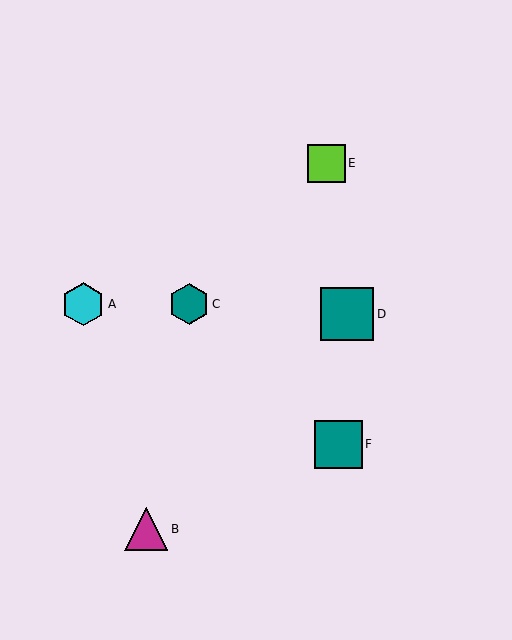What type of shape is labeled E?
Shape E is a lime square.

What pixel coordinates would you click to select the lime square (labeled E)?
Click at (326, 163) to select the lime square E.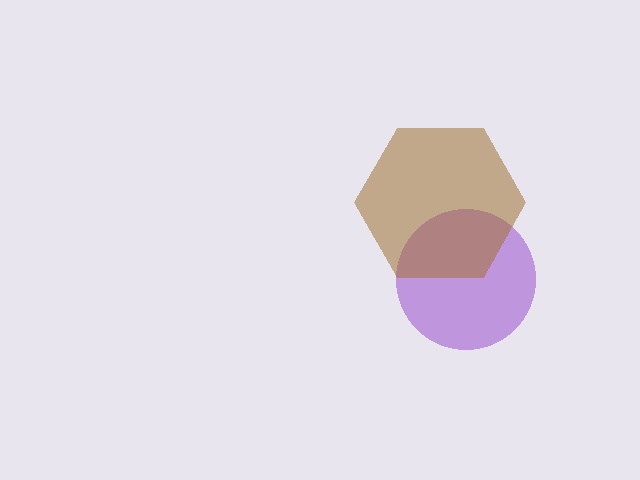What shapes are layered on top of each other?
The layered shapes are: a purple circle, a brown hexagon.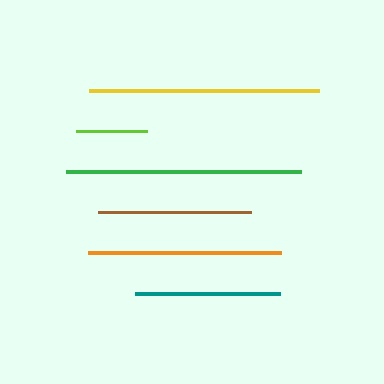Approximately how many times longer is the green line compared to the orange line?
The green line is approximately 1.2 times the length of the orange line.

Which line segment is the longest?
The green line is the longest at approximately 235 pixels.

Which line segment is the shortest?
The lime line is the shortest at approximately 71 pixels.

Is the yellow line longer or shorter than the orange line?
The yellow line is longer than the orange line.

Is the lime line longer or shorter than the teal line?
The teal line is longer than the lime line.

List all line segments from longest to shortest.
From longest to shortest: green, yellow, orange, brown, teal, lime.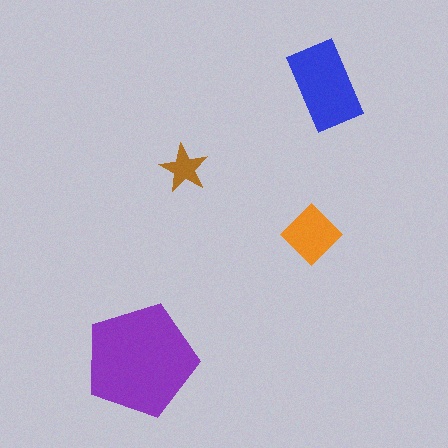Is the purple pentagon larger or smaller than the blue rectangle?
Larger.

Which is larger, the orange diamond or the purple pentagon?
The purple pentagon.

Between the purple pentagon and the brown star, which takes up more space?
The purple pentagon.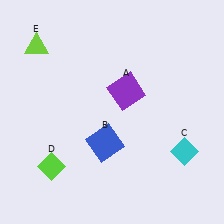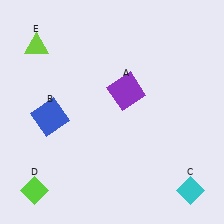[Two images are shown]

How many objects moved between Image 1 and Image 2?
3 objects moved between the two images.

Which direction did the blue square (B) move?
The blue square (B) moved left.